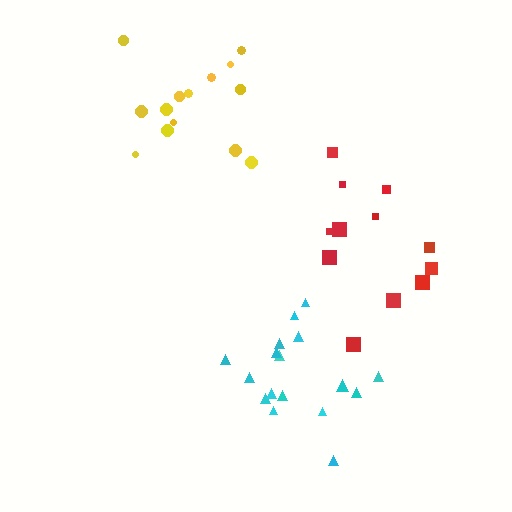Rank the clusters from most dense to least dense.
cyan, yellow, red.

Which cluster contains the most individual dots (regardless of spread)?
Cyan (17).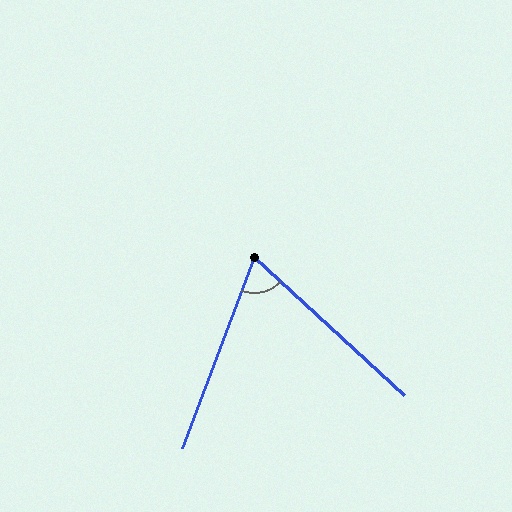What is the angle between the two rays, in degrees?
Approximately 68 degrees.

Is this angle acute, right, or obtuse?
It is acute.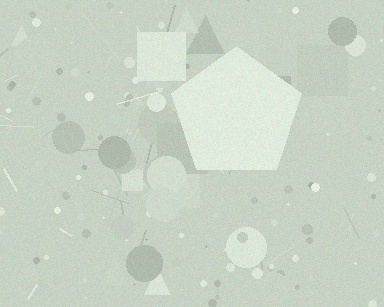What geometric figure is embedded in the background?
A pentagon is embedded in the background.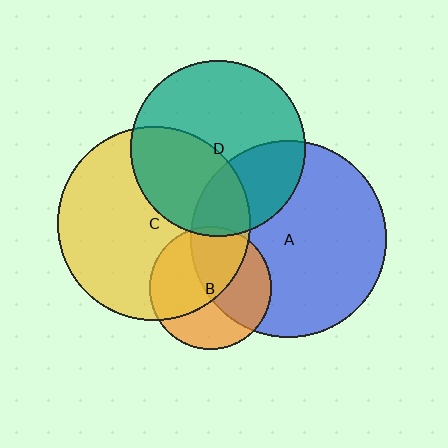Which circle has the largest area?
Circle A (blue).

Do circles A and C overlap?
Yes.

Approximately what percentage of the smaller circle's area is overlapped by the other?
Approximately 20%.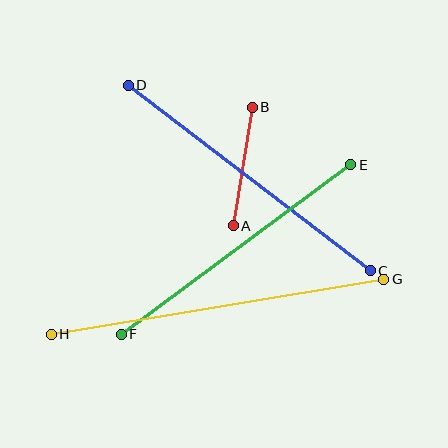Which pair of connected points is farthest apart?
Points G and H are farthest apart.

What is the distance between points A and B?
The distance is approximately 120 pixels.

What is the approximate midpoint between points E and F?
The midpoint is at approximately (236, 249) pixels.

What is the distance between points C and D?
The distance is approximately 305 pixels.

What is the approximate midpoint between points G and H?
The midpoint is at approximately (218, 307) pixels.